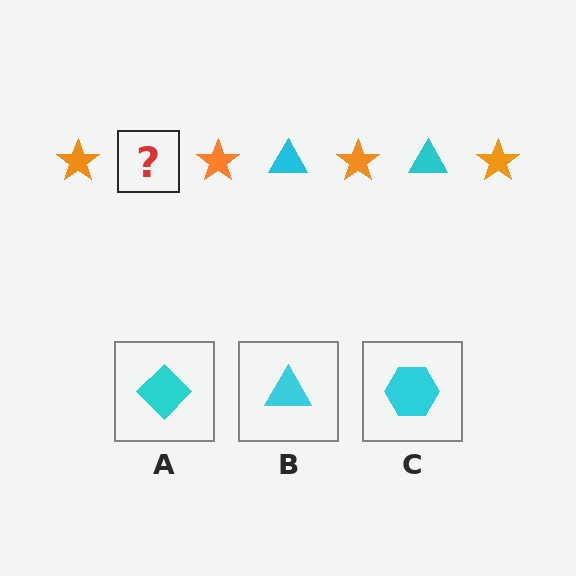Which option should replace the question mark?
Option B.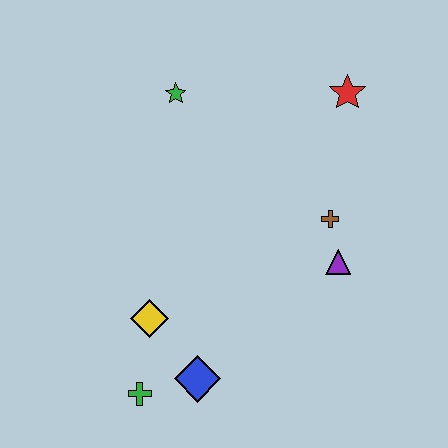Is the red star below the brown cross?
No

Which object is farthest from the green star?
The green cross is farthest from the green star.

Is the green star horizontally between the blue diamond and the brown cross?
No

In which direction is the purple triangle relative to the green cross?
The purple triangle is to the right of the green cross.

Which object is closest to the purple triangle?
The brown cross is closest to the purple triangle.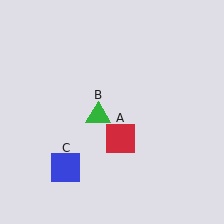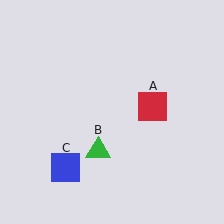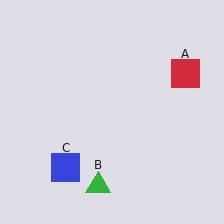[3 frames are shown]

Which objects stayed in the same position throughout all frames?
Blue square (object C) remained stationary.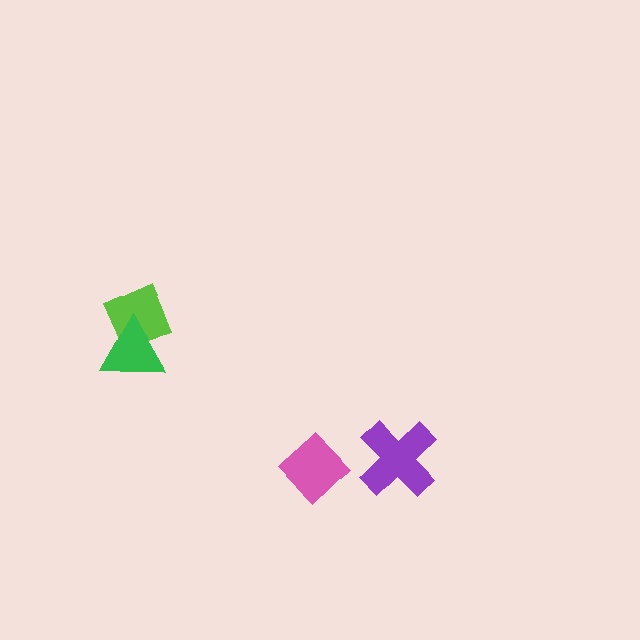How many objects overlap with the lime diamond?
1 object overlaps with the lime diamond.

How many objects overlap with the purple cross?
0 objects overlap with the purple cross.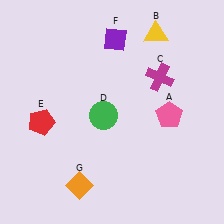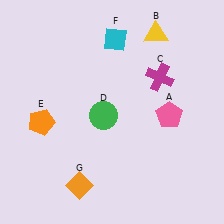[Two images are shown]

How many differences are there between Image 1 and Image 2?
There are 2 differences between the two images.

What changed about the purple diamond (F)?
In Image 1, F is purple. In Image 2, it changed to cyan.